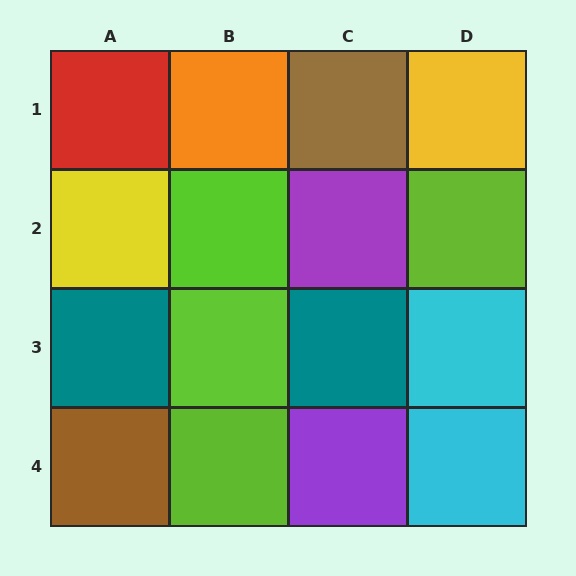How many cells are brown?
2 cells are brown.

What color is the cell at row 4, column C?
Purple.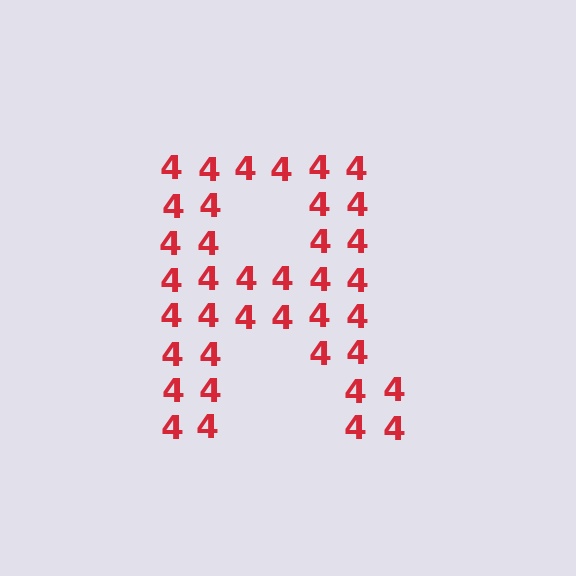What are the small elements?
The small elements are digit 4's.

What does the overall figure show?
The overall figure shows the letter R.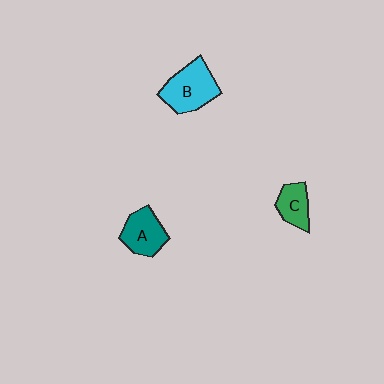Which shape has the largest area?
Shape B (cyan).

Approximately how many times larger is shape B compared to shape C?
Approximately 1.7 times.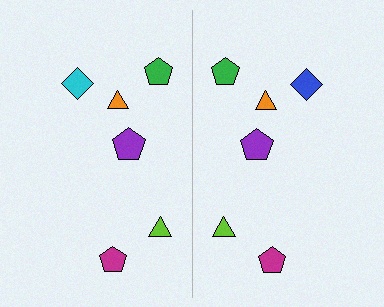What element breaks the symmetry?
The blue diamond on the right side breaks the symmetry — its mirror counterpart is cyan.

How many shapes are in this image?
There are 12 shapes in this image.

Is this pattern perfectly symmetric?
No, the pattern is not perfectly symmetric. The blue diamond on the right side breaks the symmetry — its mirror counterpart is cyan.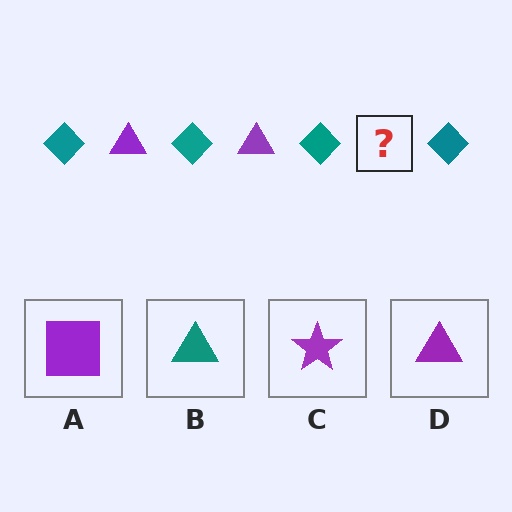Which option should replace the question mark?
Option D.